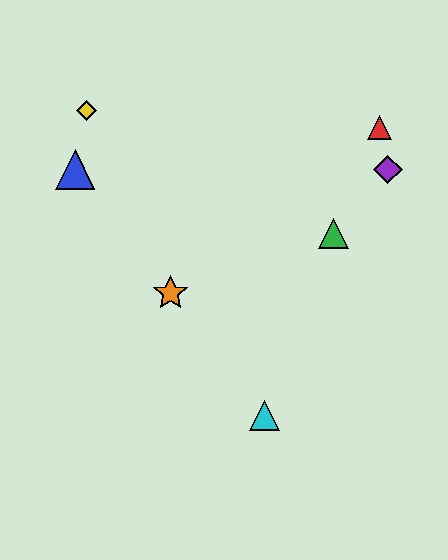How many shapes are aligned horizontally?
2 shapes (the blue triangle, the purple diamond) are aligned horizontally.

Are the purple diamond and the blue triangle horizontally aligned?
Yes, both are at y≈170.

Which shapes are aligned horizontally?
The blue triangle, the purple diamond are aligned horizontally.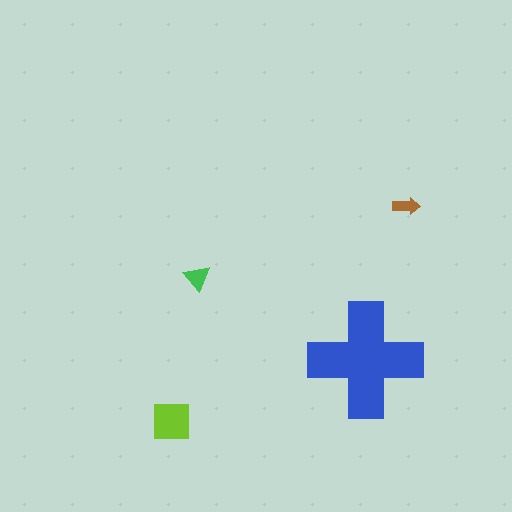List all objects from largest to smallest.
The blue cross, the lime square, the green triangle, the brown arrow.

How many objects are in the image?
There are 4 objects in the image.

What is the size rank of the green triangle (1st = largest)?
3rd.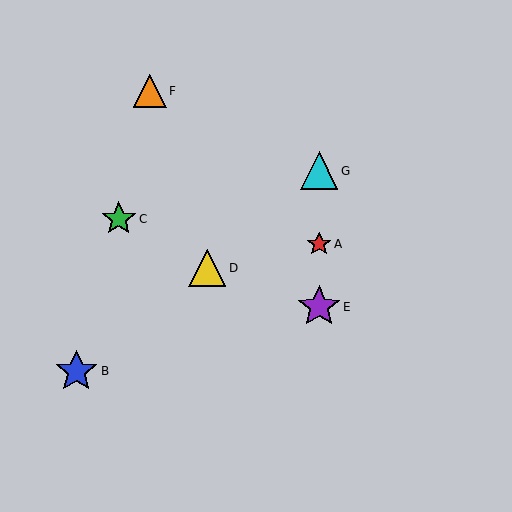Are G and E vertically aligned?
Yes, both are at x≈319.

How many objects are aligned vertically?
3 objects (A, E, G) are aligned vertically.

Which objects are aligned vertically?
Objects A, E, G are aligned vertically.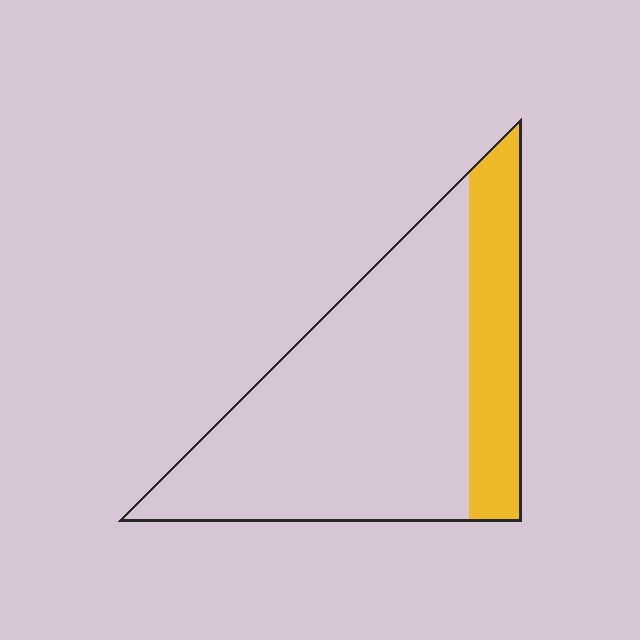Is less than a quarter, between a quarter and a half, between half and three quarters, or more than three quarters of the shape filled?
Less than a quarter.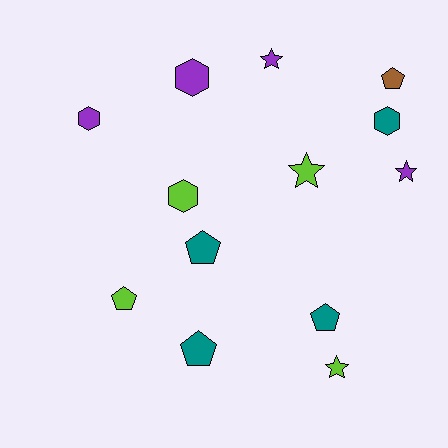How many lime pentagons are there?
There is 1 lime pentagon.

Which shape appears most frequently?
Pentagon, with 5 objects.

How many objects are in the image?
There are 13 objects.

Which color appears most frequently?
Purple, with 4 objects.